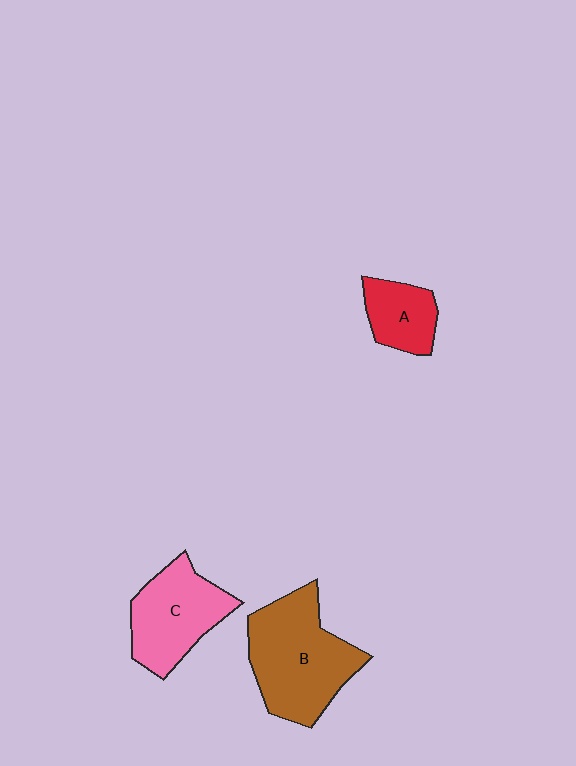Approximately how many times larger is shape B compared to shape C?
Approximately 1.3 times.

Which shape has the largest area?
Shape B (brown).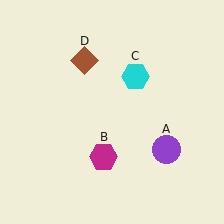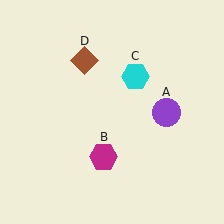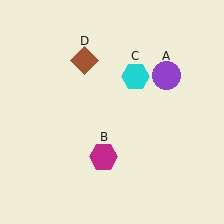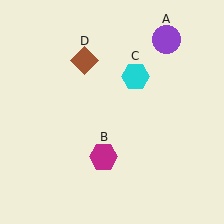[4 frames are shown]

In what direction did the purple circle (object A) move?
The purple circle (object A) moved up.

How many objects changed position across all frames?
1 object changed position: purple circle (object A).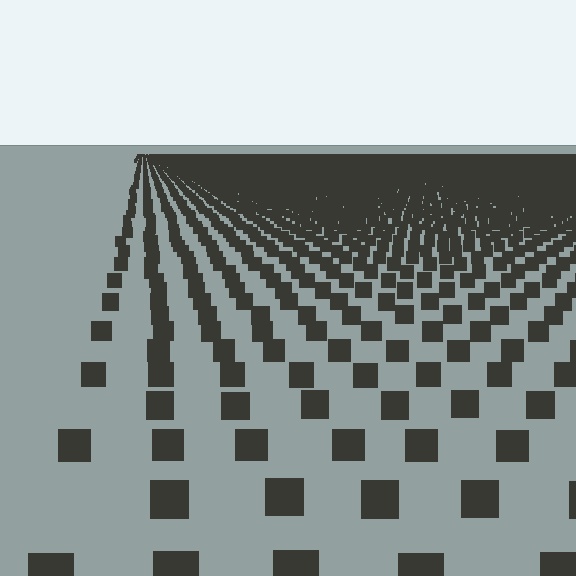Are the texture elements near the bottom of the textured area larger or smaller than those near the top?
Larger. Near the bottom, elements are closer to the viewer and appear at a bigger on-screen size.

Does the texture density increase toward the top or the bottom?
Density increases toward the top.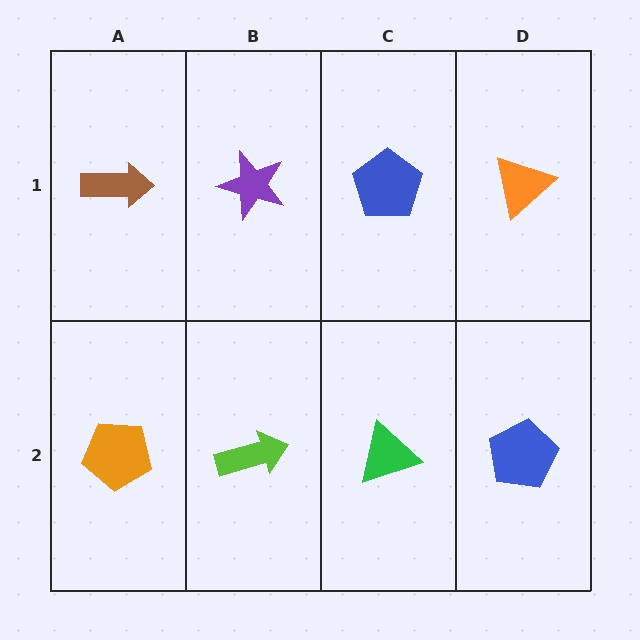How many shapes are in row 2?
4 shapes.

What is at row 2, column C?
A green triangle.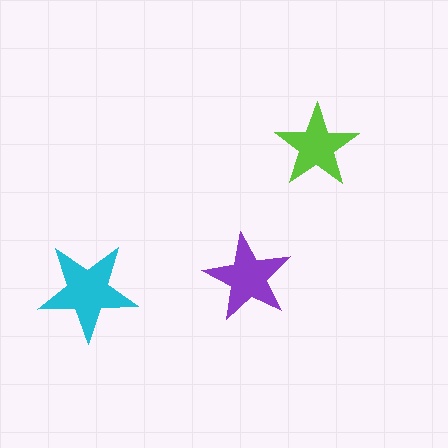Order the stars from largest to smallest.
the cyan one, the purple one, the lime one.